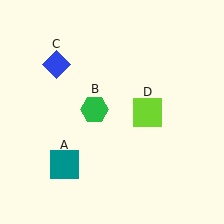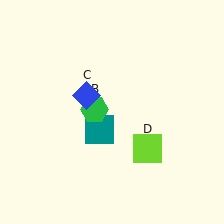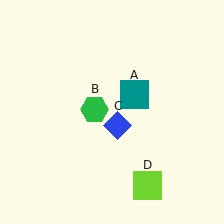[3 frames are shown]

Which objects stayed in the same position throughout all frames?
Green hexagon (object B) remained stationary.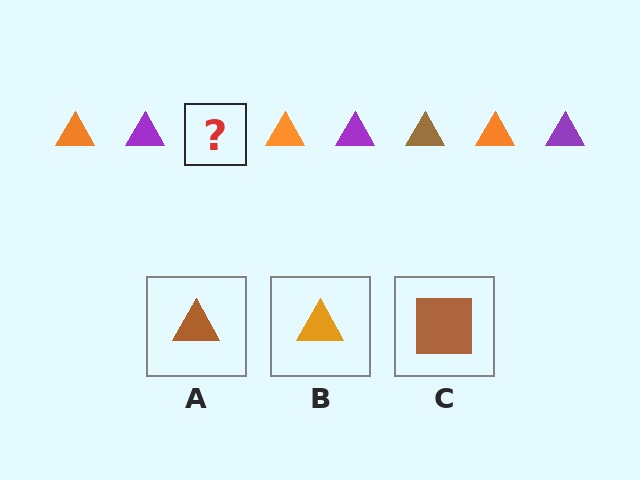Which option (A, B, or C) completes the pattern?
A.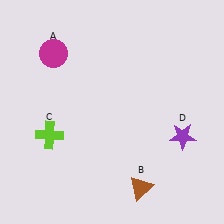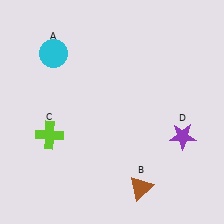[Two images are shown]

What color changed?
The circle (A) changed from magenta in Image 1 to cyan in Image 2.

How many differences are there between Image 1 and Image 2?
There is 1 difference between the two images.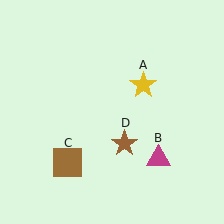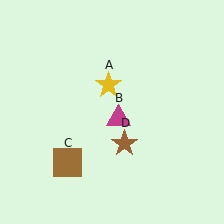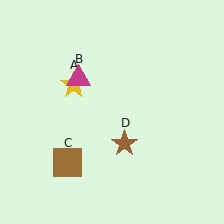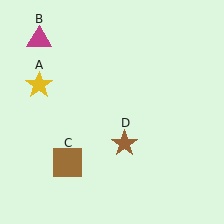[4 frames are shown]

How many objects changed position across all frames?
2 objects changed position: yellow star (object A), magenta triangle (object B).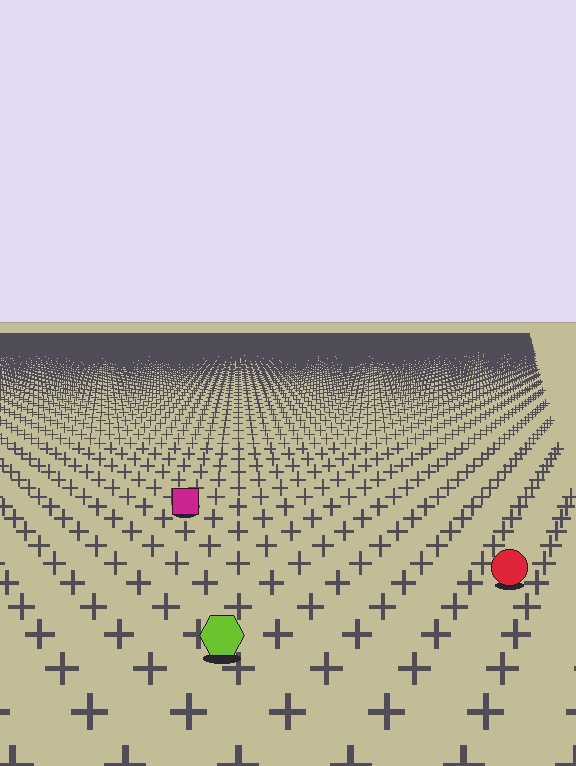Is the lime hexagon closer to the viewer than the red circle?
Yes. The lime hexagon is closer — you can tell from the texture gradient: the ground texture is coarser near it.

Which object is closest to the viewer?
The lime hexagon is closest. The texture marks near it are larger and more spread out.